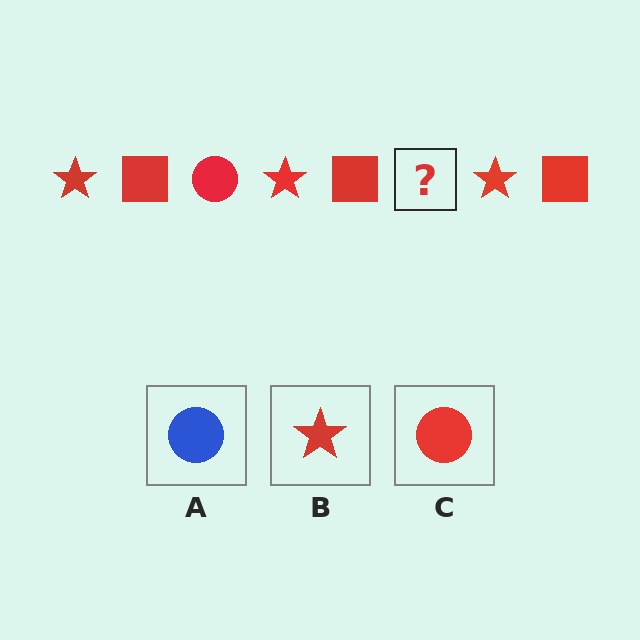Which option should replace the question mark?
Option C.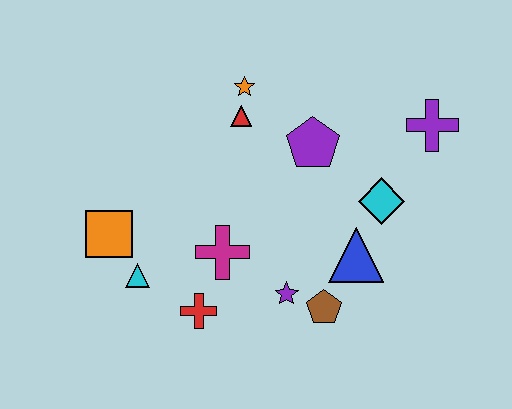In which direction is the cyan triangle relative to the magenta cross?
The cyan triangle is to the left of the magenta cross.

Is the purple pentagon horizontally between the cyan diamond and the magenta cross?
Yes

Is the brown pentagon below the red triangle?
Yes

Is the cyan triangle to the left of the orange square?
No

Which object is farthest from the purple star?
The purple cross is farthest from the purple star.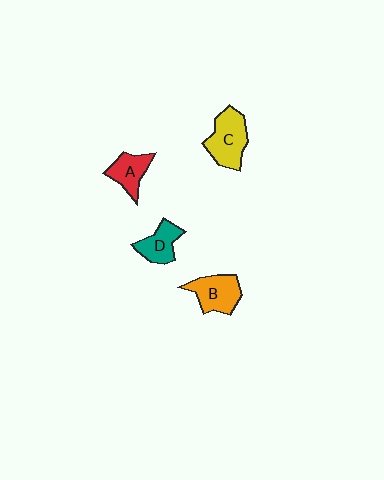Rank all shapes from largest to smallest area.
From largest to smallest: C (yellow), B (orange), D (teal), A (red).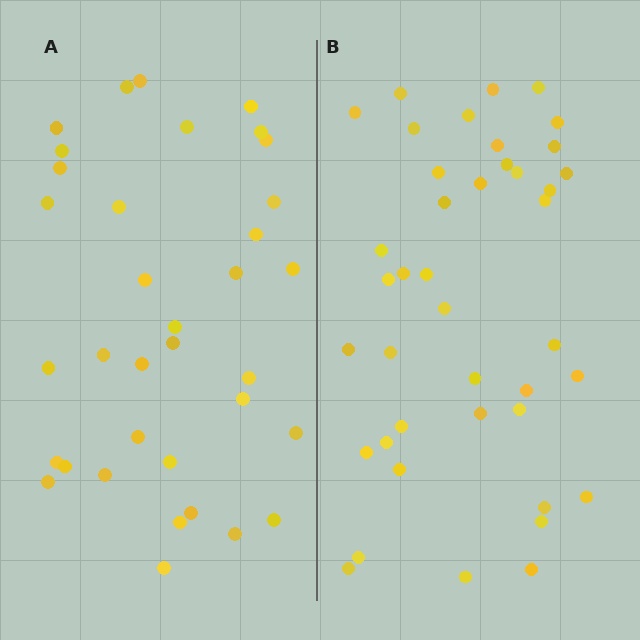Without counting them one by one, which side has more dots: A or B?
Region B (the right region) has more dots.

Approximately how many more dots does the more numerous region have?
Region B has about 6 more dots than region A.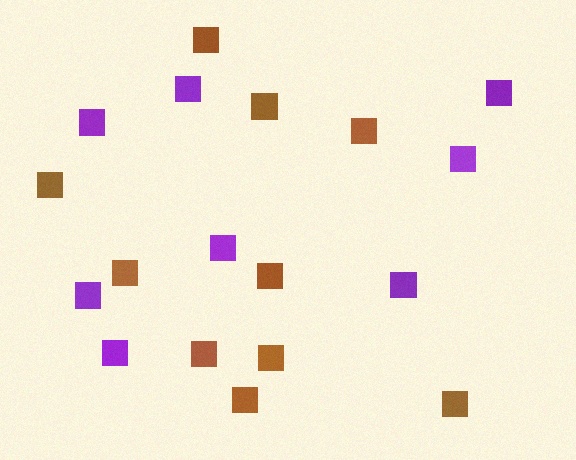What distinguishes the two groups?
There are 2 groups: one group of purple squares (8) and one group of brown squares (10).